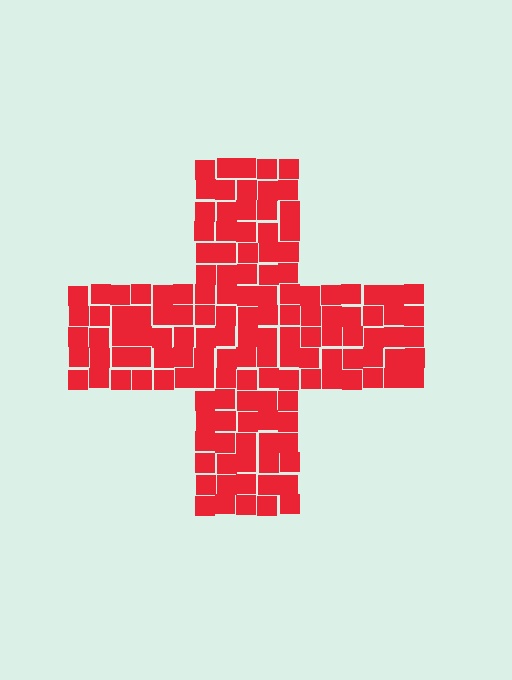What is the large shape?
The large shape is a cross.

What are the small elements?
The small elements are squares.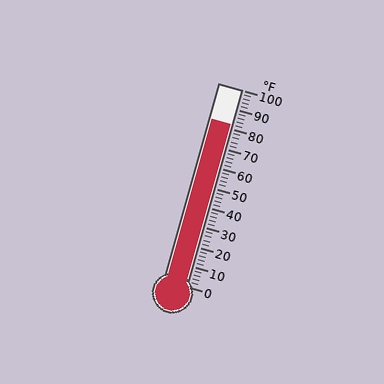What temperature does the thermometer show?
The thermometer shows approximately 82°F.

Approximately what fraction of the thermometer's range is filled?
The thermometer is filled to approximately 80% of its range.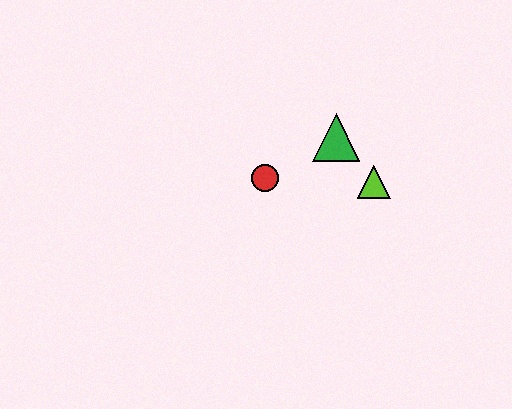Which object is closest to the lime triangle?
The green triangle is closest to the lime triangle.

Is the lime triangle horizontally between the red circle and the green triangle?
No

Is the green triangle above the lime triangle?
Yes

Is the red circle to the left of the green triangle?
Yes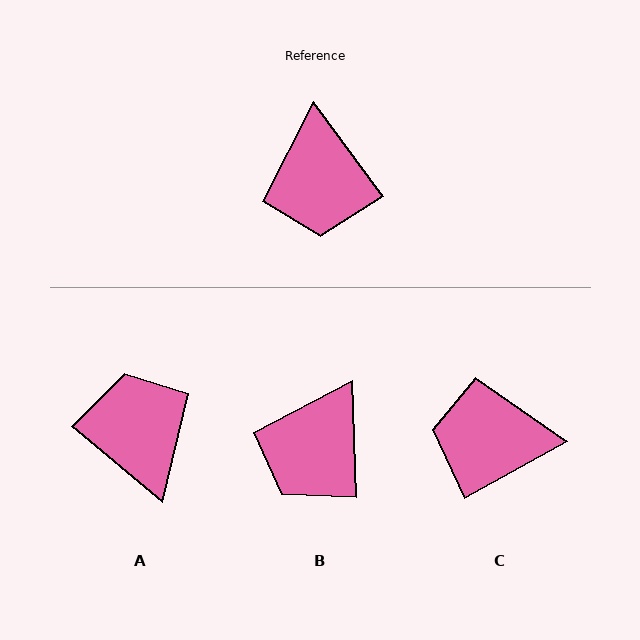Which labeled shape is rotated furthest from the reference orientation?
A, about 167 degrees away.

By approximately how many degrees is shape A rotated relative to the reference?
Approximately 167 degrees clockwise.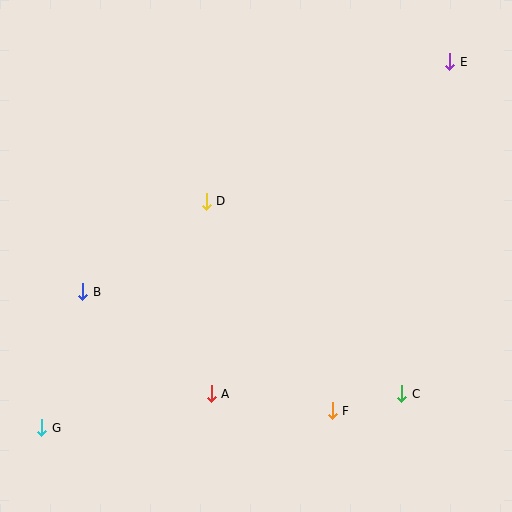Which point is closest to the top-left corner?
Point D is closest to the top-left corner.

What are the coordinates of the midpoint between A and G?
The midpoint between A and G is at (126, 411).